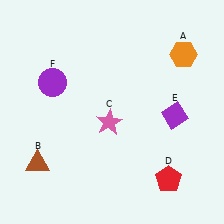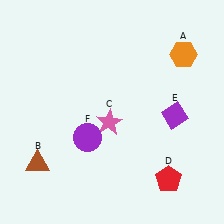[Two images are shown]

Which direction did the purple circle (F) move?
The purple circle (F) moved down.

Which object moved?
The purple circle (F) moved down.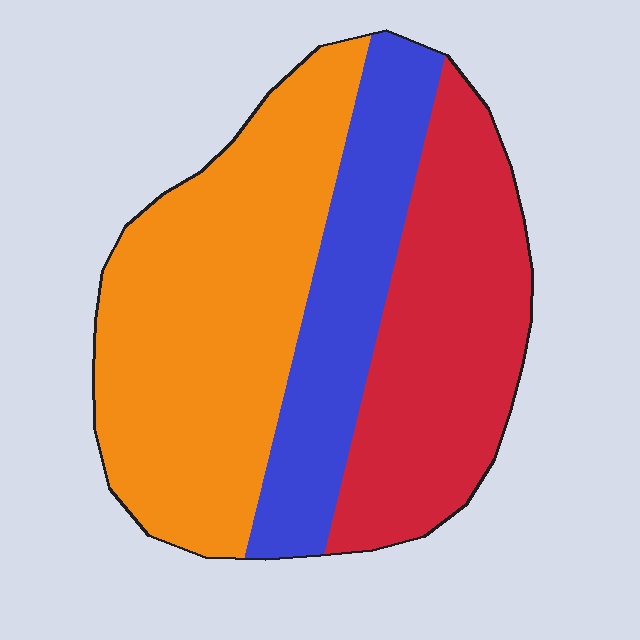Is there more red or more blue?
Red.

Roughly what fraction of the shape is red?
Red takes up between a sixth and a third of the shape.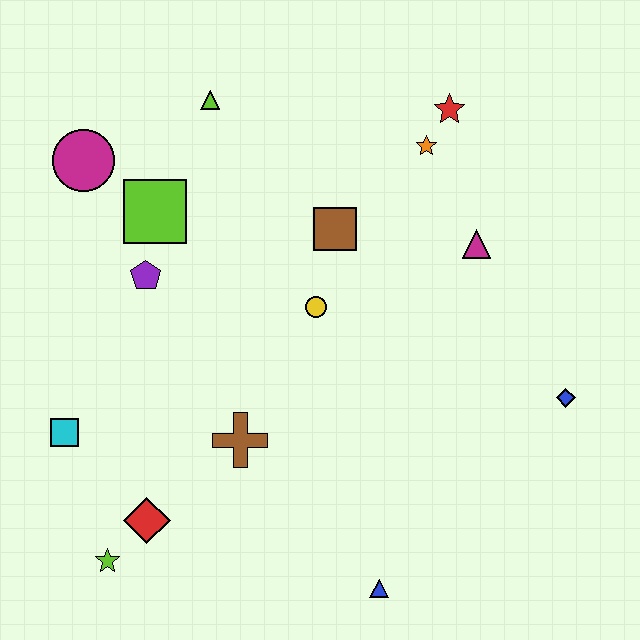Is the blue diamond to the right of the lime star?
Yes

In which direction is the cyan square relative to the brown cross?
The cyan square is to the left of the brown cross.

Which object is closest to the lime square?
The purple pentagon is closest to the lime square.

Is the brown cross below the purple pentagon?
Yes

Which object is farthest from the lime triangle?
The blue triangle is farthest from the lime triangle.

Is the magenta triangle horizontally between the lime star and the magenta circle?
No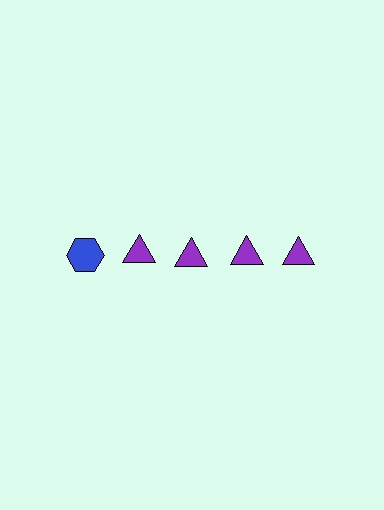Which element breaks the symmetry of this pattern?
The blue hexagon in the top row, leftmost column breaks the symmetry. All other shapes are purple triangles.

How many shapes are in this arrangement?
There are 5 shapes arranged in a grid pattern.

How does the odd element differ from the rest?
It differs in both color (blue instead of purple) and shape (hexagon instead of triangle).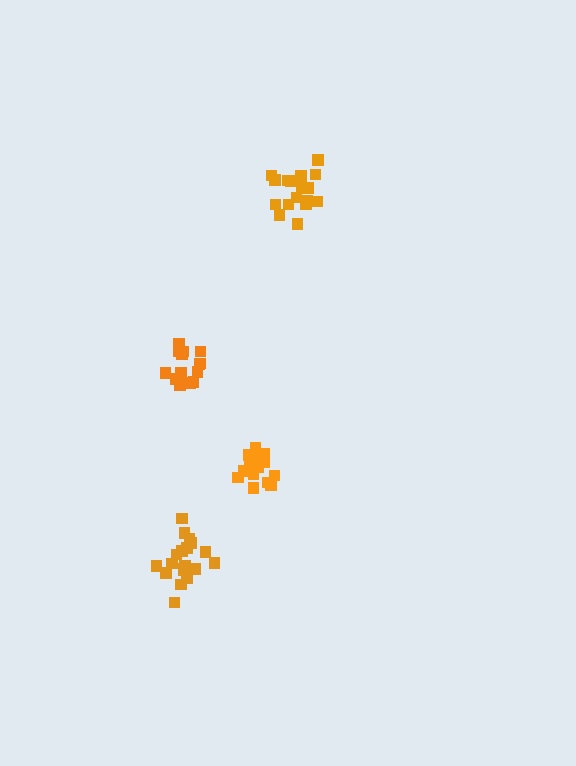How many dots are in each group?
Group 1: 19 dots, Group 2: 16 dots, Group 3: 14 dots, Group 4: 19 dots (68 total).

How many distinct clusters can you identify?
There are 4 distinct clusters.